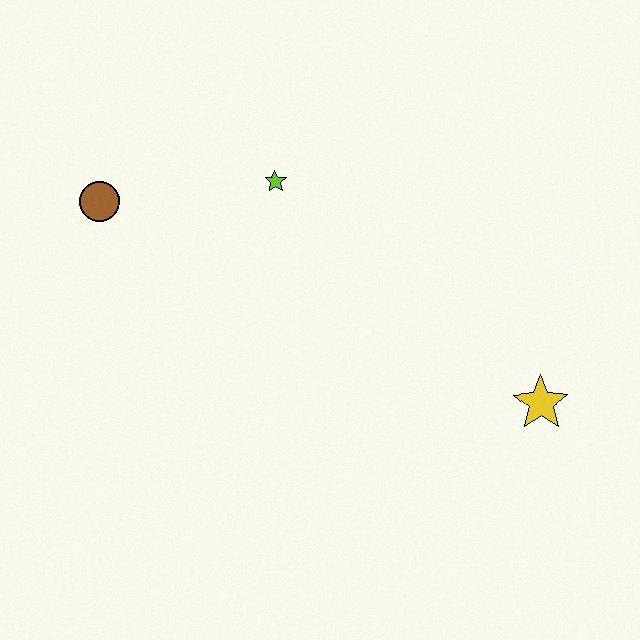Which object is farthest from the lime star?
The yellow star is farthest from the lime star.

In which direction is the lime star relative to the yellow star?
The lime star is to the left of the yellow star.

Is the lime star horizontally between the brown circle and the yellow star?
Yes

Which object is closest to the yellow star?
The lime star is closest to the yellow star.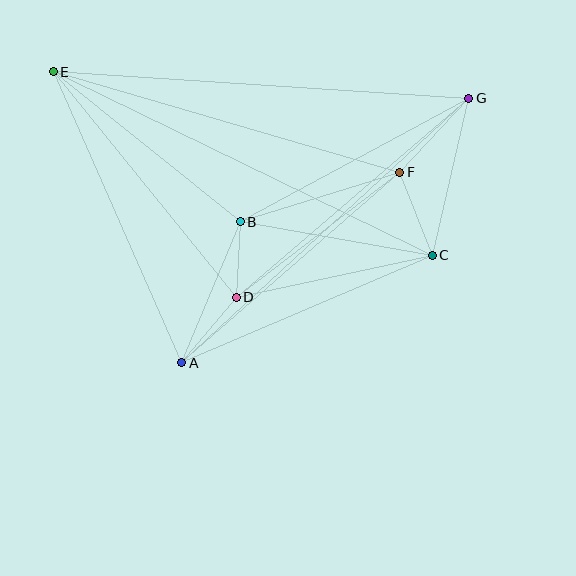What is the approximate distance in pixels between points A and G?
The distance between A and G is approximately 390 pixels.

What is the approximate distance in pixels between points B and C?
The distance between B and C is approximately 195 pixels.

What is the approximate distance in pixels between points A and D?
The distance between A and D is approximately 85 pixels.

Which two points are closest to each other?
Points B and D are closest to each other.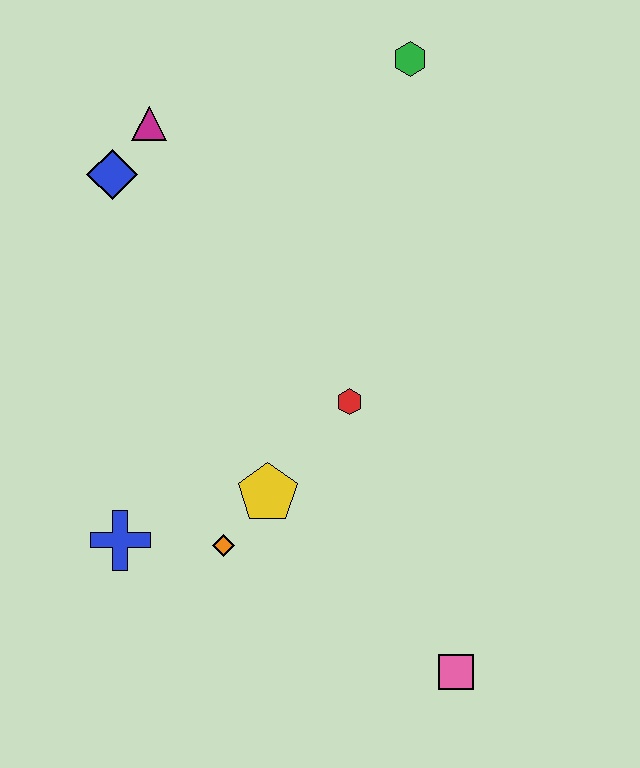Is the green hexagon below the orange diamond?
No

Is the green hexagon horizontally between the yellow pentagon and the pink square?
Yes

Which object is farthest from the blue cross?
The green hexagon is farthest from the blue cross.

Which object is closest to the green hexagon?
The magenta triangle is closest to the green hexagon.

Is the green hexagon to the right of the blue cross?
Yes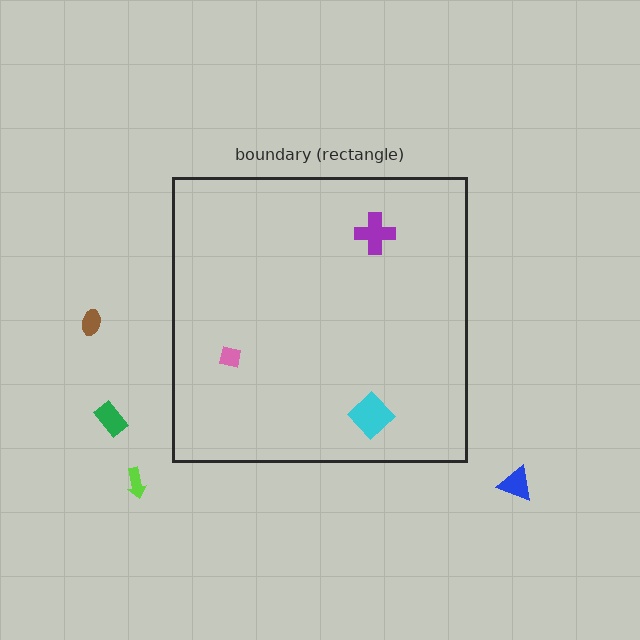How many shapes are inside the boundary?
3 inside, 4 outside.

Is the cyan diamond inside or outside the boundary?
Inside.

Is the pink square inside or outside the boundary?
Inside.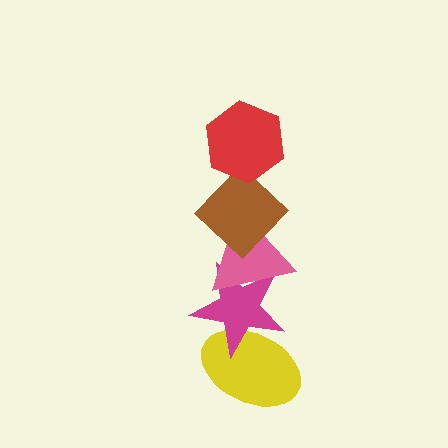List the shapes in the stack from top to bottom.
From top to bottom: the red hexagon, the brown diamond, the pink triangle, the magenta star, the yellow ellipse.